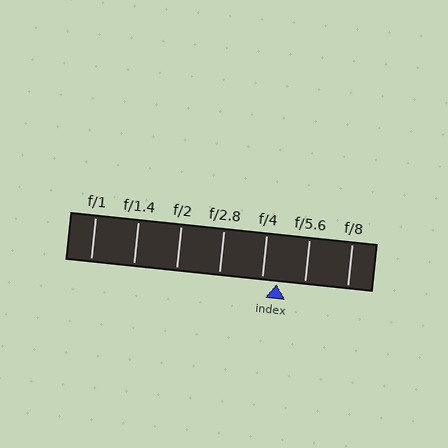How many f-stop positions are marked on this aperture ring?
There are 7 f-stop positions marked.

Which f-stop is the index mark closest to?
The index mark is closest to f/4.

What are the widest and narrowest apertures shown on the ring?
The widest aperture shown is f/1 and the narrowest is f/8.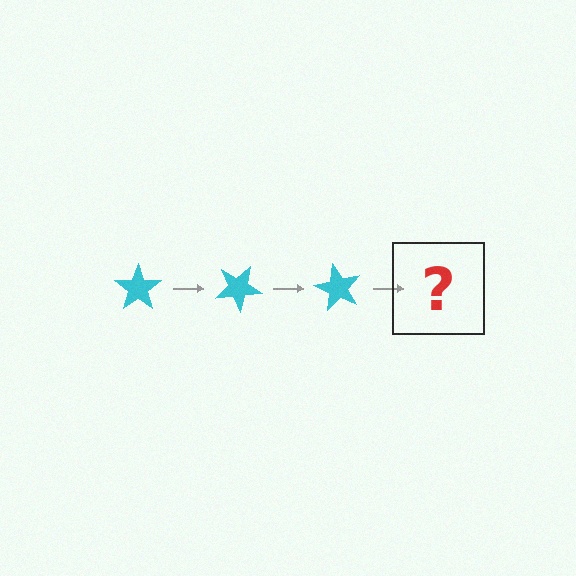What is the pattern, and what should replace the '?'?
The pattern is that the star rotates 30 degrees each step. The '?' should be a cyan star rotated 90 degrees.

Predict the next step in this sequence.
The next step is a cyan star rotated 90 degrees.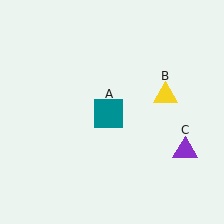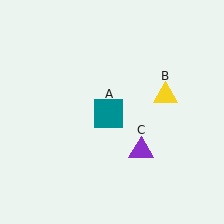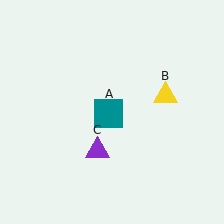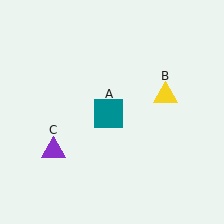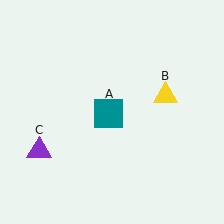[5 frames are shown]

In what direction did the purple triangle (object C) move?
The purple triangle (object C) moved left.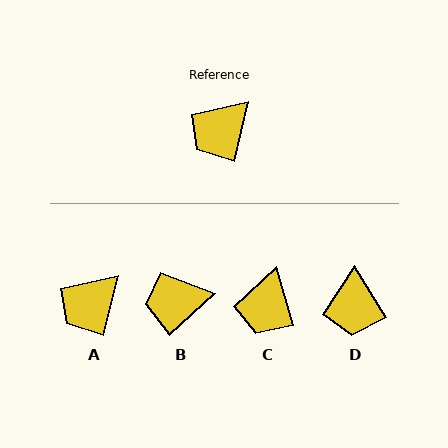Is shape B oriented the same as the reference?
No, it is off by about 34 degrees.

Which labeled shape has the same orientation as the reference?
A.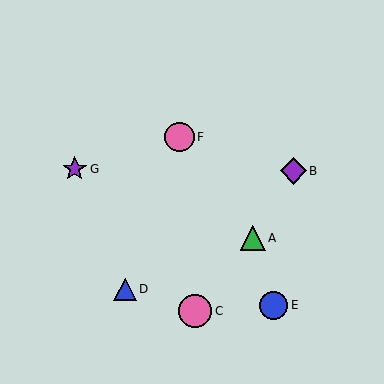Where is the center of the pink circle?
The center of the pink circle is at (179, 137).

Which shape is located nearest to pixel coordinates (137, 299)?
The blue triangle (labeled D) at (125, 289) is nearest to that location.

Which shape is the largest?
The pink circle (labeled C) is the largest.